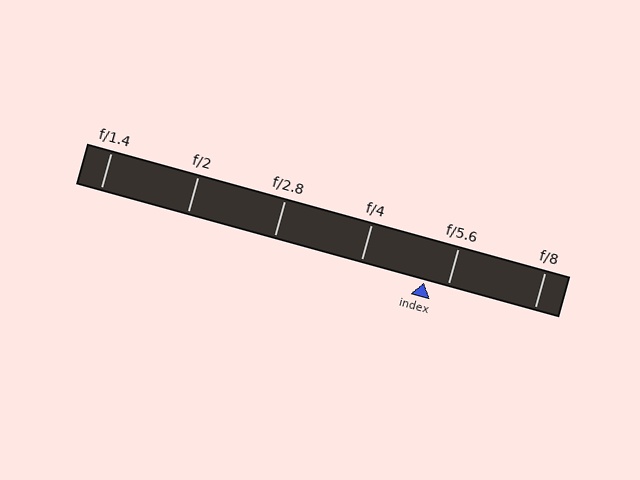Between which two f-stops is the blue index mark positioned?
The index mark is between f/4 and f/5.6.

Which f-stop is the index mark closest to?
The index mark is closest to f/5.6.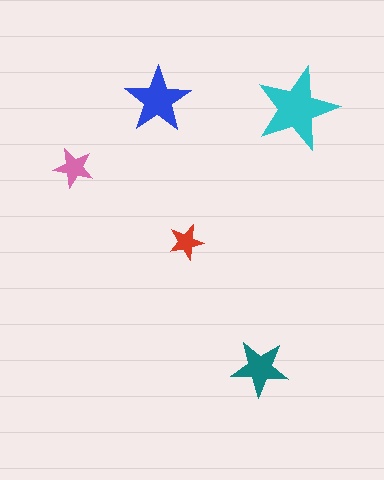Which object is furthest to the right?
The cyan star is rightmost.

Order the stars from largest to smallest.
the cyan one, the blue one, the teal one, the pink one, the red one.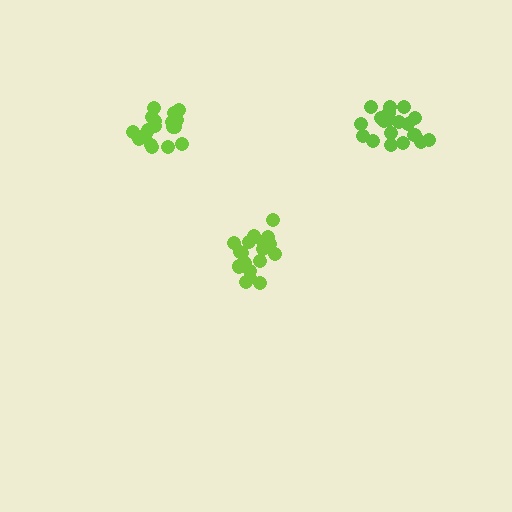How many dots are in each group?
Group 1: 18 dots, Group 2: 19 dots, Group 3: 18 dots (55 total).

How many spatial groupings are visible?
There are 3 spatial groupings.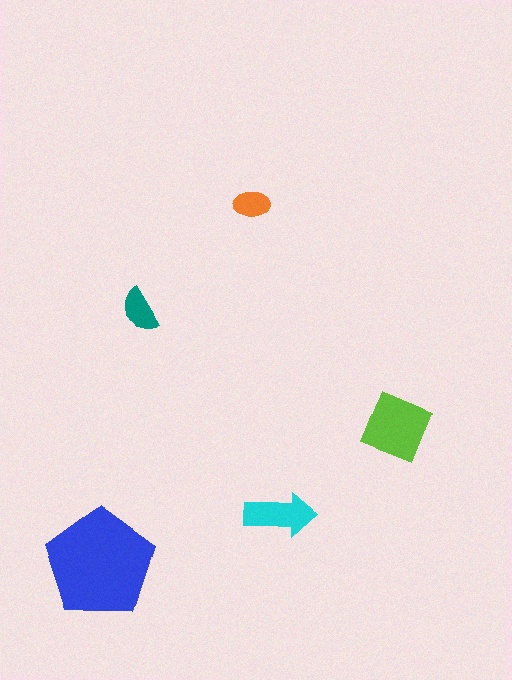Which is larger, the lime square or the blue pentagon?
The blue pentagon.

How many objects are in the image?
There are 5 objects in the image.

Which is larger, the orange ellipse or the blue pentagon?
The blue pentagon.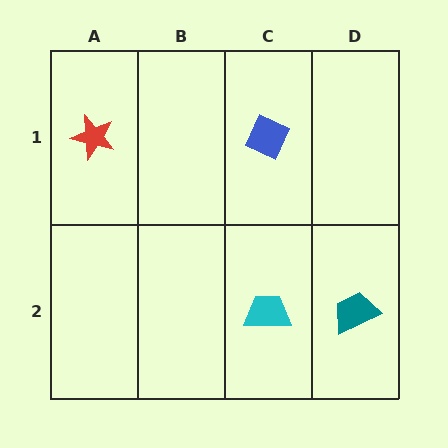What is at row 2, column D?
A teal trapezoid.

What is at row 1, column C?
A blue diamond.